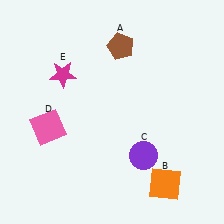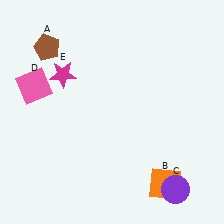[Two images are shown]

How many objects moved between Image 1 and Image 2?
3 objects moved between the two images.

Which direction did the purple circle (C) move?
The purple circle (C) moved down.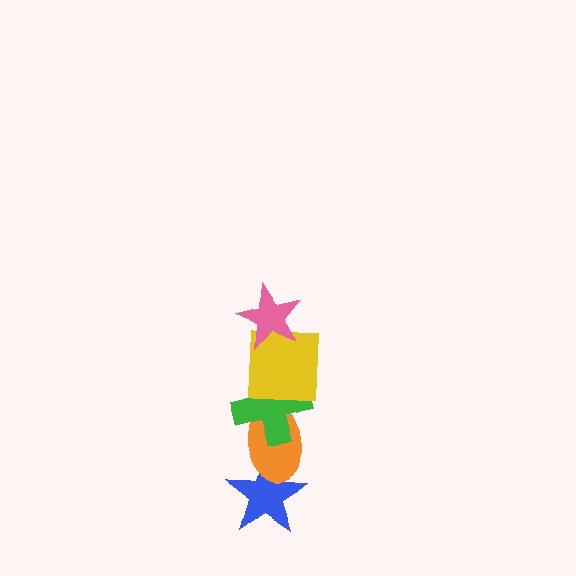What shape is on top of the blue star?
The orange ellipse is on top of the blue star.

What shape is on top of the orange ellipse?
The green cross is on top of the orange ellipse.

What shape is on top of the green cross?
The yellow square is on top of the green cross.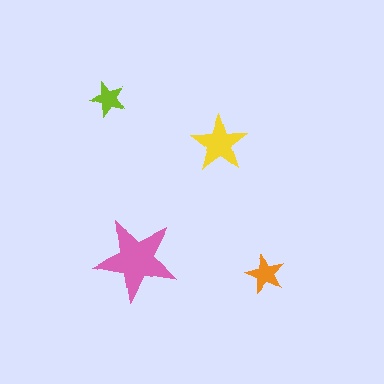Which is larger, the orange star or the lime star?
The orange one.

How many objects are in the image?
There are 4 objects in the image.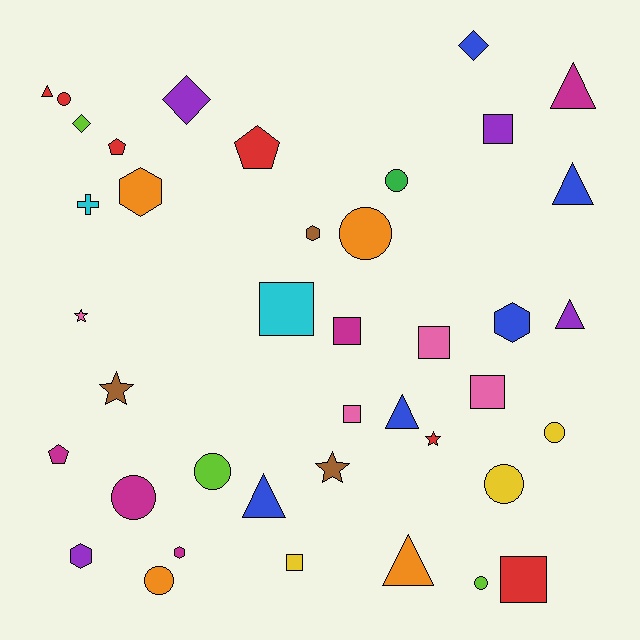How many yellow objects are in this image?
There are 3 yellow objects.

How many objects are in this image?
There are 40 objects.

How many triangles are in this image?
There are 7 triangles.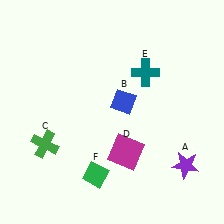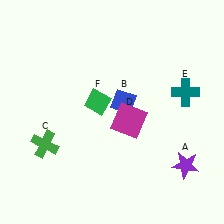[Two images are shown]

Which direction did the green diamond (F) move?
The green diamond (F) moved up.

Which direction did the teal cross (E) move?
The teal cross (E) moved right.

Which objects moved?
The objects that moved are: the magenta square (D), the teal cross (E), the green diamond (F).